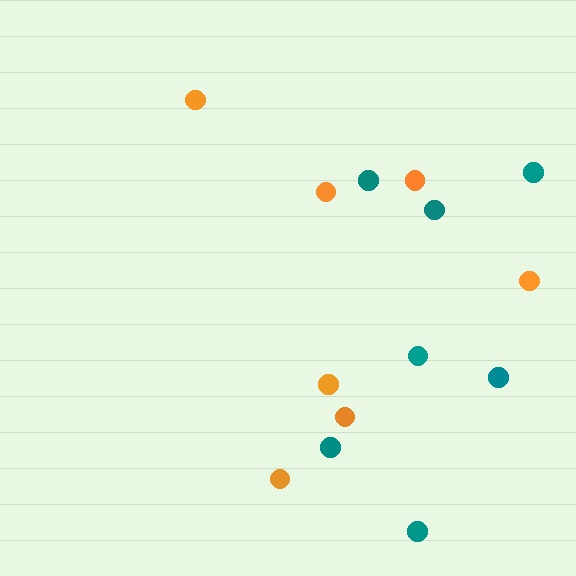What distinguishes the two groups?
There are 2 groups: one group of orange circles (7) and one group of teal circles (7).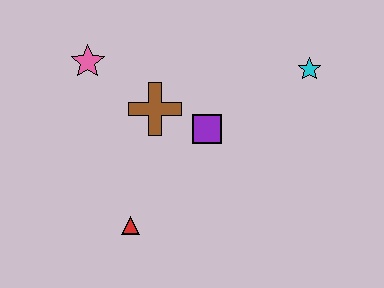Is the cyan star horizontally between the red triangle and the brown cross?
No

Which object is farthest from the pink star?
The cyan star is farthest from the pink star.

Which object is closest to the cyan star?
The purple square is closest to the cyan star.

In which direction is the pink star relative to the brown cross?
The pink star is to the left of the brown cross.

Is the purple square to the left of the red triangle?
No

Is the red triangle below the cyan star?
Yes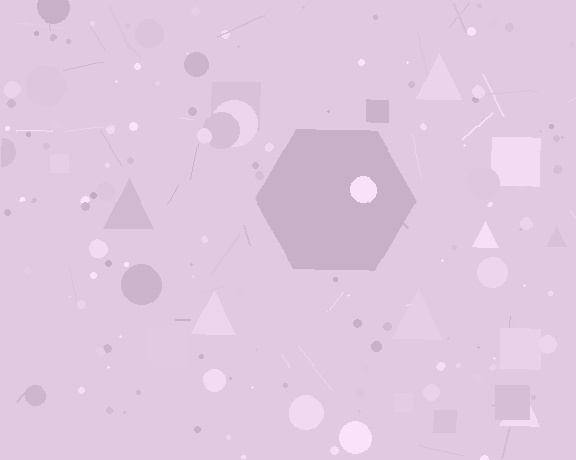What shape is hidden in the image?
A hexagon is hidden in the image.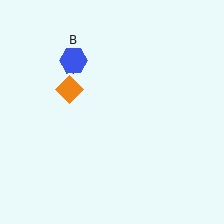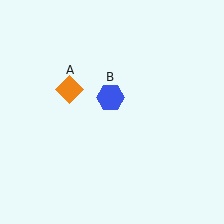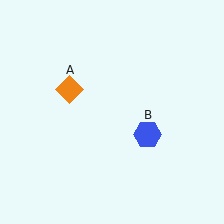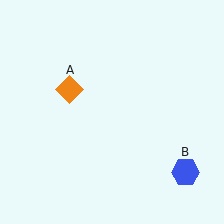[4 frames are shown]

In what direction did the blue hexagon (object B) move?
The blue hexagon (object B) moved down and to the right.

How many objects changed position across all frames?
1 object changed position: blue hexagon (object B).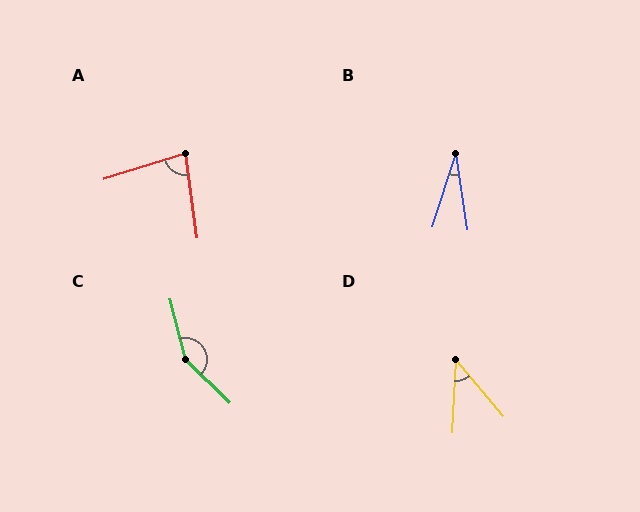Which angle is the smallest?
B, at approximately 27 degrees.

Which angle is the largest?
C, at approximately 149 degrees.